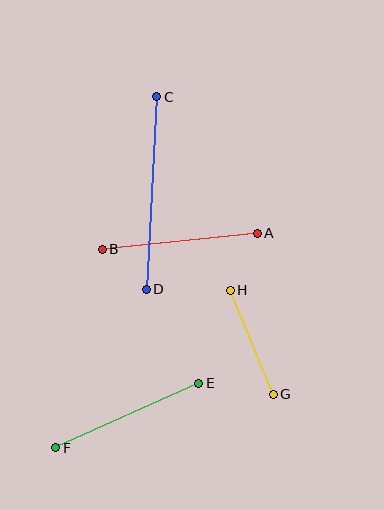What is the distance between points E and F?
The distance is approximately 157 pixels.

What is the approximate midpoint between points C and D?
The midpoint is at approximately (152, 193) pixels.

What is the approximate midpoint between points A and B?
The midpoint is at approximately (180, 241) pixels.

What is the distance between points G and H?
The distance is approximately 113 pixels.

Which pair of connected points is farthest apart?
Points C and D are farthest apart.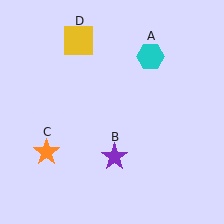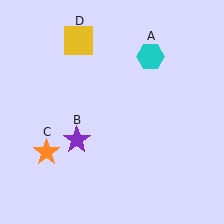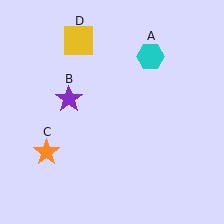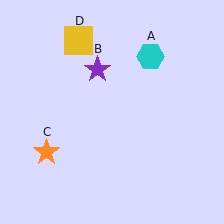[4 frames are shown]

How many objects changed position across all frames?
1 object changed position: purple star (object B).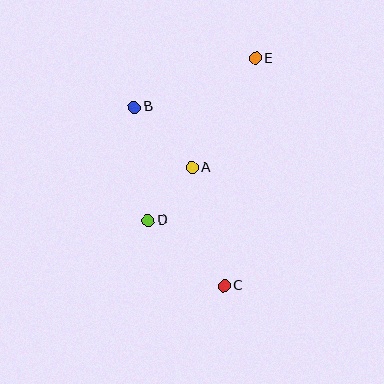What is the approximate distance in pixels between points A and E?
The distance between A and E is approximately 127 pixels.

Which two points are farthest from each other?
Points C and E are farthest from each other.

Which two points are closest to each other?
Points A and D are closest to each other.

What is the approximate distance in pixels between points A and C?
The distance between A and C is approximately 122 pixels.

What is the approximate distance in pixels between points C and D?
The distance between C and D is approximately 100 pixels.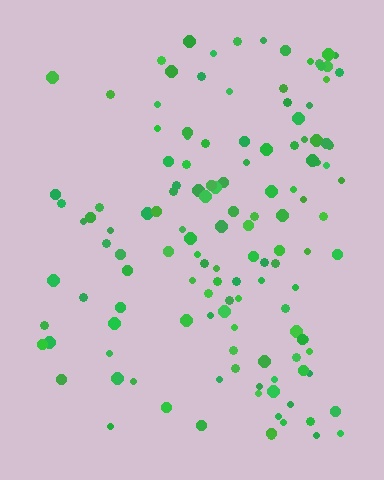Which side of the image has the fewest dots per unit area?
The left.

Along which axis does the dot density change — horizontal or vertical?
Horizontal.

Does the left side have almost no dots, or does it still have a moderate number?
Still a moderate number, just noticeably fewer than the right.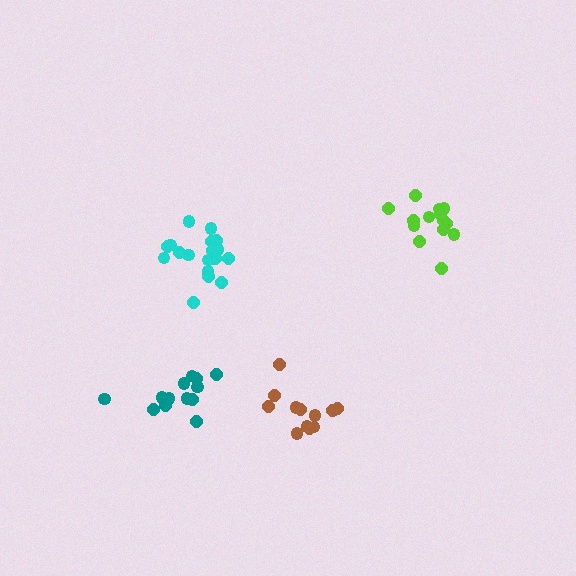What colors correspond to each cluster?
The clusters are colored: cyan, brown, lime, teal.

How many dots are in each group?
Group 1: 18 dots, Group 2: 13 dots, Group 3: 14 dots, Group 4: 13 dots (58 total).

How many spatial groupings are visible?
There are 4 spatial groupings.